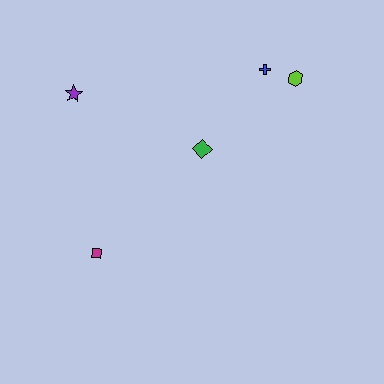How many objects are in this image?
There are 5 objects.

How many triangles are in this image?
There are no triangles.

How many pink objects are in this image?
There are no pink objects.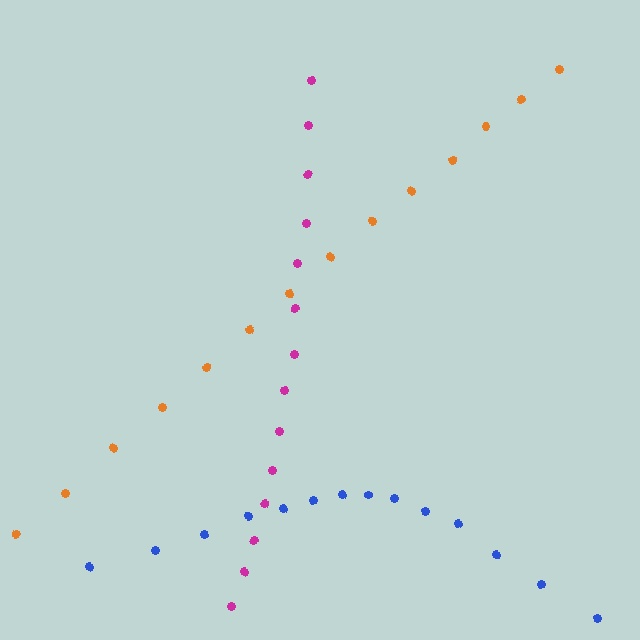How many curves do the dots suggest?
There are 3 distinct paths.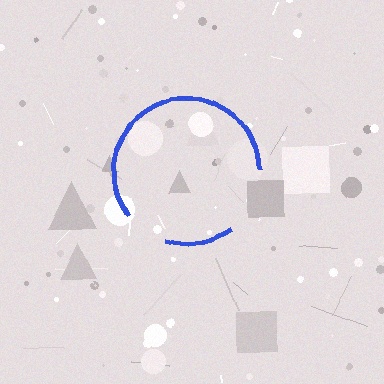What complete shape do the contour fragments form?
The contour fragments form a circle.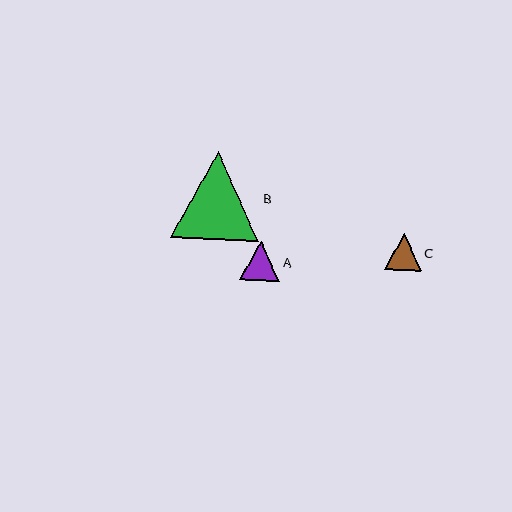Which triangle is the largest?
Triangle B is the largest with a size of approximately 87 pixels.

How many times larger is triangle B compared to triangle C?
Triangle B is approximately 2.4 times the size of triangle C.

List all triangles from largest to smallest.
From largest to smallest: B, A, C.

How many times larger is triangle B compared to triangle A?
Triangle B is approximately 2.2 times the size of triangle A.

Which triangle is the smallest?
Triangle C is the smallest with a size of approximately 37 pixels.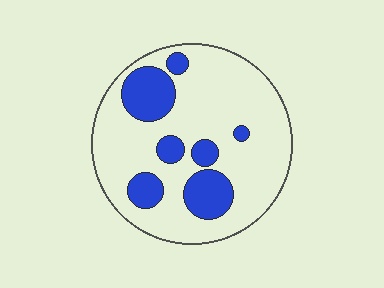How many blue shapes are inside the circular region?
7.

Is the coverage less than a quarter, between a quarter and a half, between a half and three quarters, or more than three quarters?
Less than a quarter.